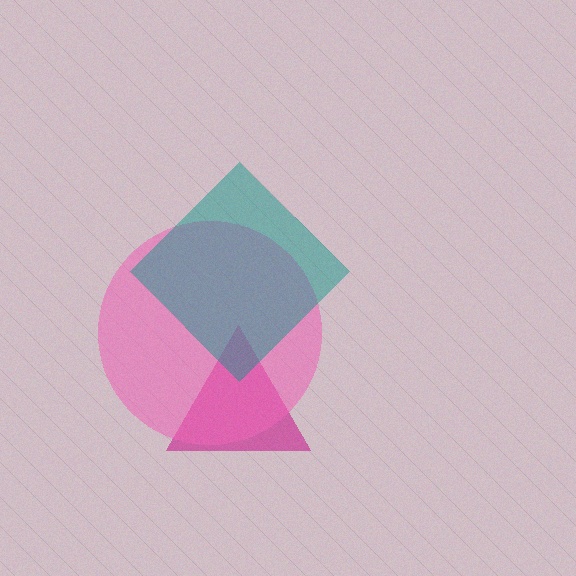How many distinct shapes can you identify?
There are 3 distinct shapes: a magenta triangle, a pink circle, a teal diamond.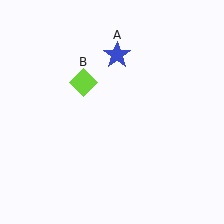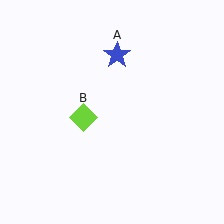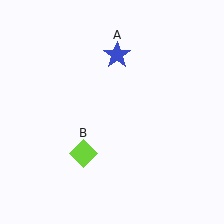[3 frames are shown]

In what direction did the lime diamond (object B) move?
The lime diamond (object B) moved down.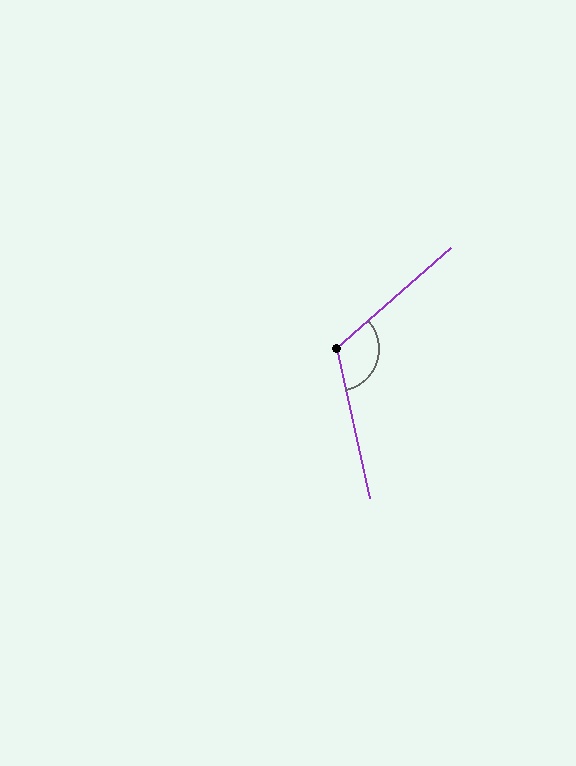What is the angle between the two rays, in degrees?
Approximately 119 degrees.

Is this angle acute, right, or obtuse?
It is obtuse.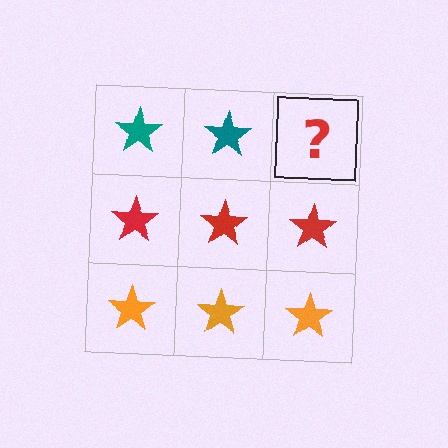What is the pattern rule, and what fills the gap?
The rule is that each row has a consistent color. The gap should be filled with a teal star.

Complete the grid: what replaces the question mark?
The question mark should be replaced with a teal star.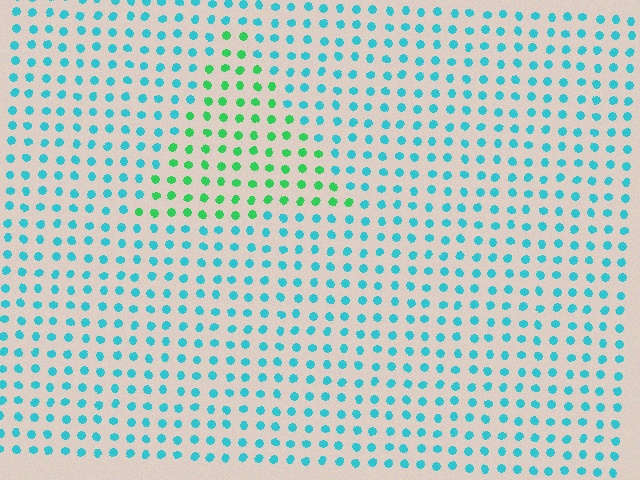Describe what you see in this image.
The image is filled with small cyan elements in a uniform arrangement. A triangle-shaped region is visible where the elements are tinted to a slightly different hue, forming a subtle color boundary.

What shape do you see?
I see a triangle.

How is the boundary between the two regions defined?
The boundary is defined purely by a slight shift in hue (about 49 degrees). Spacing, size, and orientation are identical on both sides.